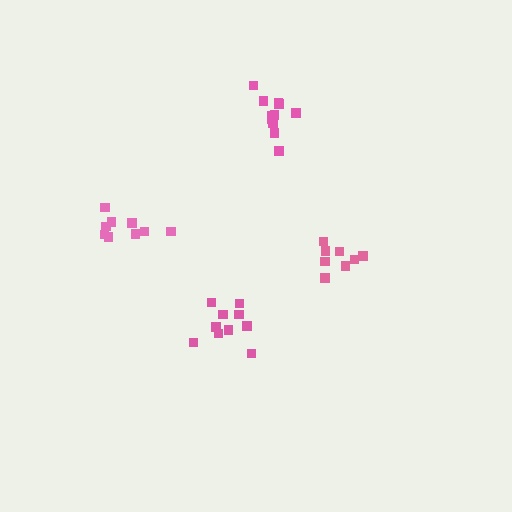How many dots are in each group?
Group 1: 10 dots, Group 2: 11 dots, Group 3: 8 dots, Group 4: 9 dots (38 total).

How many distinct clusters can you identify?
There are 4 distinct clusters.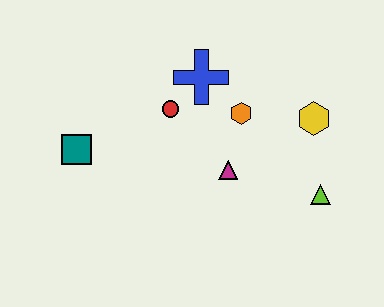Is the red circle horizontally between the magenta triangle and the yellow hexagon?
No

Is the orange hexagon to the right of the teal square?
Yes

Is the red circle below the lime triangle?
No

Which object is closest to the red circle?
The blue cross is closest to the red circle.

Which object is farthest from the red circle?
The lime triangle is farthest from the red circle.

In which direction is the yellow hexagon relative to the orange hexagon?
The yellow hexagon is to the right of the orange hexagon.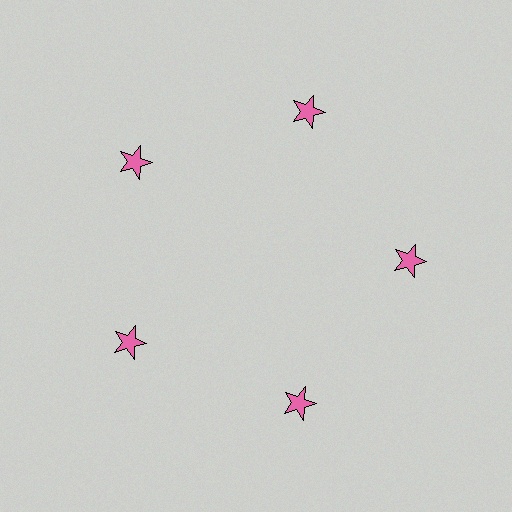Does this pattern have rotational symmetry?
Yes, this pattern has 5-fold rotational symmetry. It looks the same after rotating 72 degrees around the center.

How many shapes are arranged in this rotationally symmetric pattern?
There are 5 shapes, arranged in 5 groups of 1.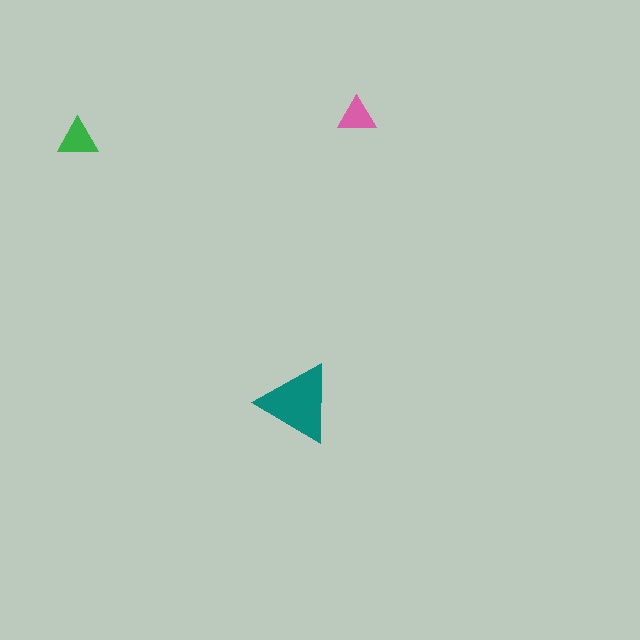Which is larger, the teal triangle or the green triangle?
The teal one.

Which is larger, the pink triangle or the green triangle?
The green one.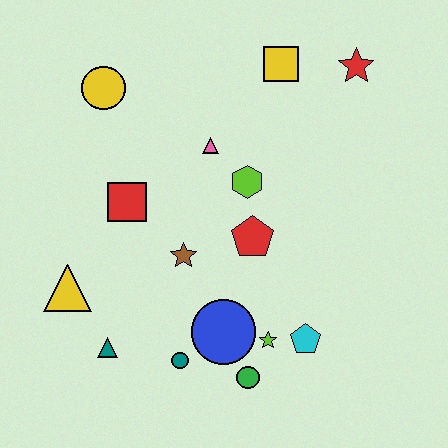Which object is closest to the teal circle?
The blue circle is closest to the teal circle.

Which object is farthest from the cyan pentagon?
The yellow circle is farthest from the cyan pentagon.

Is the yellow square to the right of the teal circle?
Yes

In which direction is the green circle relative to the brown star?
The green circle is below the brown star.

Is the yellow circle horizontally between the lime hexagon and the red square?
No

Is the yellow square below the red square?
No